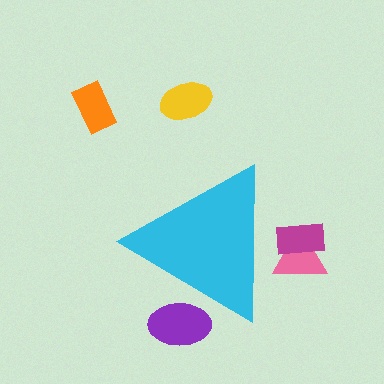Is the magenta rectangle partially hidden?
Yes, the magenta rectangle is partially hidden behind the cyan triangle.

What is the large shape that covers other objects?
A cyan triangle.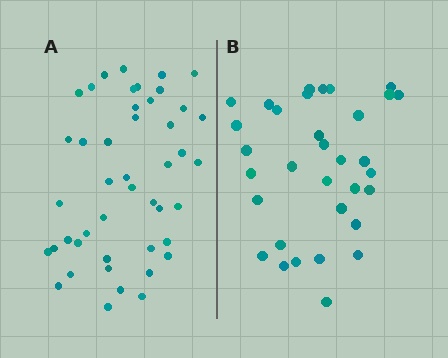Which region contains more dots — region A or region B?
Region A (the left region) has more dots.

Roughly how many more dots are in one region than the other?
Region A has roughly 12 or so more dots than region B.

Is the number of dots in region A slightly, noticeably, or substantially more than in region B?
Region A has noticeably more, but not dramatically so. The ratio is roughly 1.4 to 1.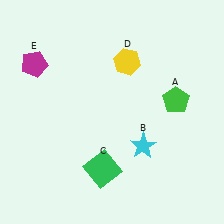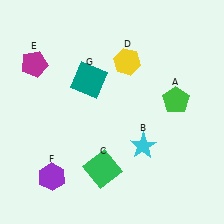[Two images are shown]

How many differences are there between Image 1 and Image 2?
There are 2 differences between the two images.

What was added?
A purple hexagon (F), a teal square (G) were added in Image 2.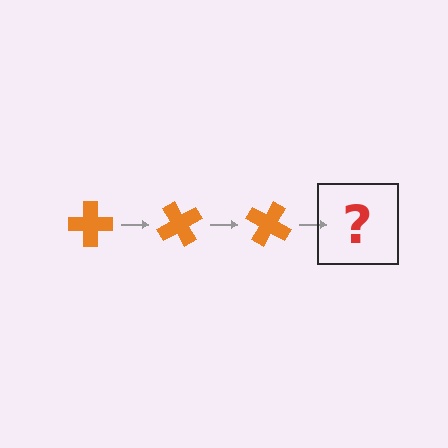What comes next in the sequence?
The next element should be an orange cross rotated 180 degrees.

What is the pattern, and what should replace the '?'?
The pattern is that the cross rotates 60 degrees each step. The '?' should be an orange cross rotated 180 degrees.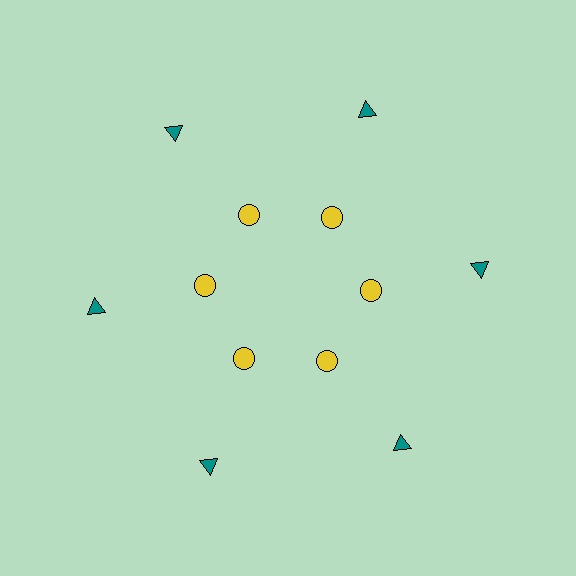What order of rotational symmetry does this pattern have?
This pattern has 6-fold rotational symmetry.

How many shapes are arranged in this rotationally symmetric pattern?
There are 12 shapes, arranged in 6 groups of 2.